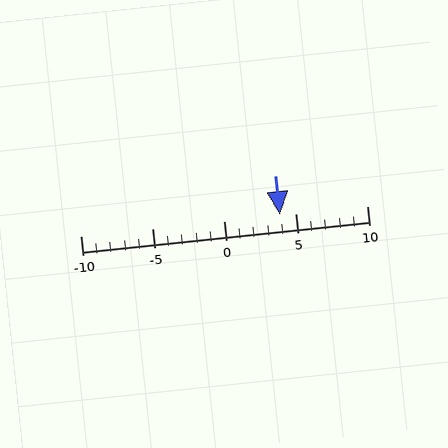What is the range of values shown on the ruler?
The ruler shows values from -10 to 10.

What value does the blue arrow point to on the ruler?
The blue arrow points to approximately 4.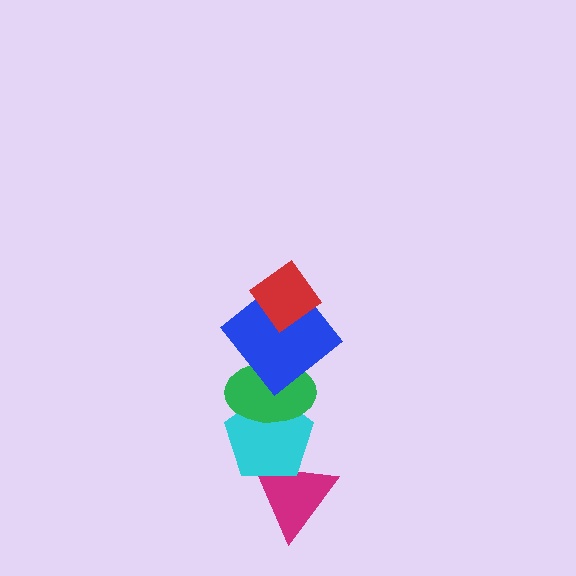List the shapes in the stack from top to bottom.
From top to bottom: the red diamond, the blue diamond, the green ellipse, the cyan pentagon, the magenta triangle.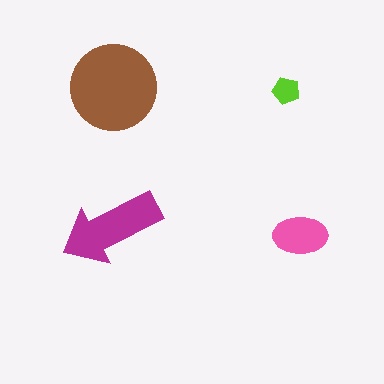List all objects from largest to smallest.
The brown circle, the magenta arrow, the pink ellipse, the lime pentagon.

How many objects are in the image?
There are 4 objects in the image.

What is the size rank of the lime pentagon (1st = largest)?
4th.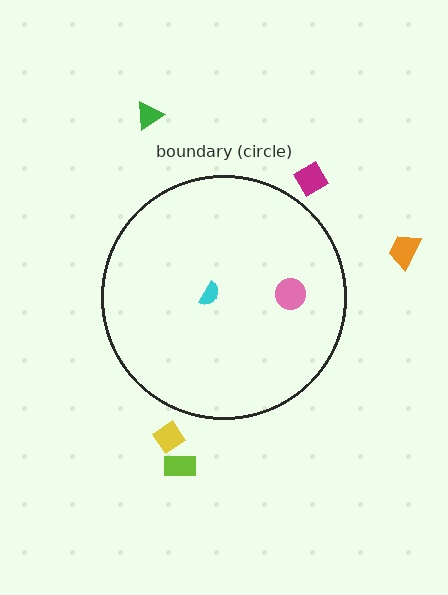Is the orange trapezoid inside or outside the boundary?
Outside.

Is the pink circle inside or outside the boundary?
Inside.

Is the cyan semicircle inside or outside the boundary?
Inside.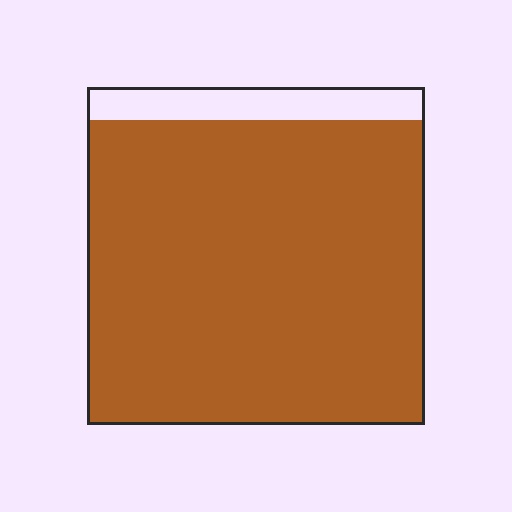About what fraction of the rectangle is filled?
About nine tenths (9/10).